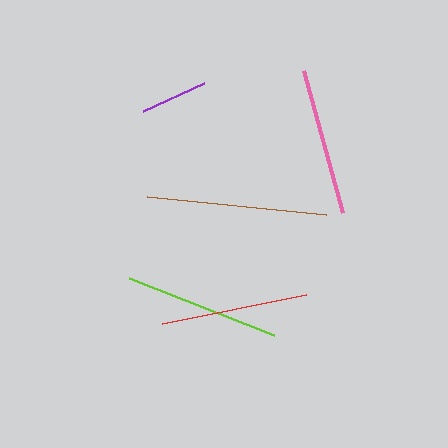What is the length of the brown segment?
The brown segment is approximately 180 pixels long.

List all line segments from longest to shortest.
From longest to shortest: brown, lime, red, pink, purple.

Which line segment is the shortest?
The purple line is the shortest at approximately 68 pixels.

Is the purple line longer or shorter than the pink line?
The pink line is longer than the purple line.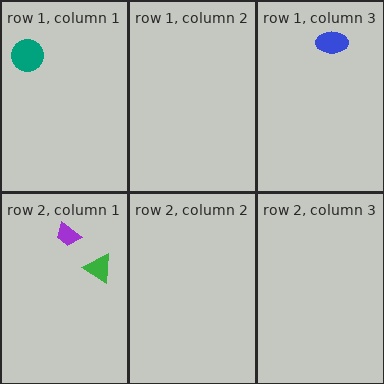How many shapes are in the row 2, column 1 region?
2.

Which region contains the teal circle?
The row 1, column 1 region.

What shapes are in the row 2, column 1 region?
The green triangle, the purple trapezoid.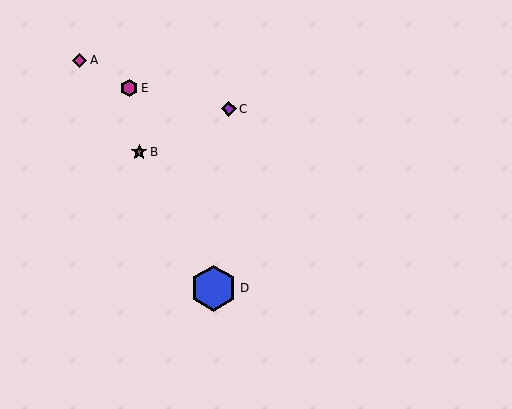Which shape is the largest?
The blue hexagon (labeled D) is the largest.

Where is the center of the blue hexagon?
The center of the blue hexagon is at (214, 288).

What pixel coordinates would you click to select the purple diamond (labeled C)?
Click at (229, 109) to select the purple diamond C.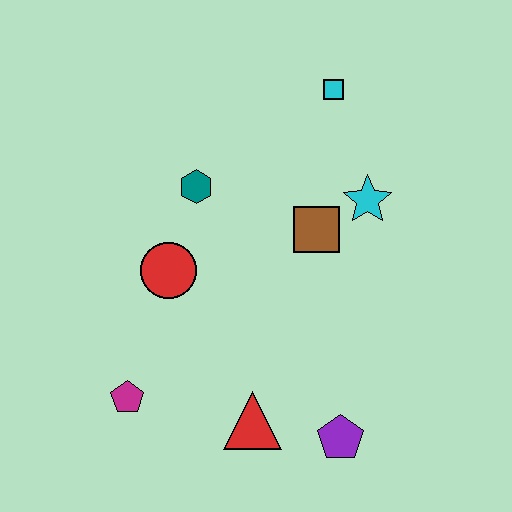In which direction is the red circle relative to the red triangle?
The red circle is above the red triangle.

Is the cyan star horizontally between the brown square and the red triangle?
No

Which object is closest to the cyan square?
The cyan star is closest to the cyan square.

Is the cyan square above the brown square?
Yes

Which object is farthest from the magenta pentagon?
The cyan square is farthest from the magenta pentagon.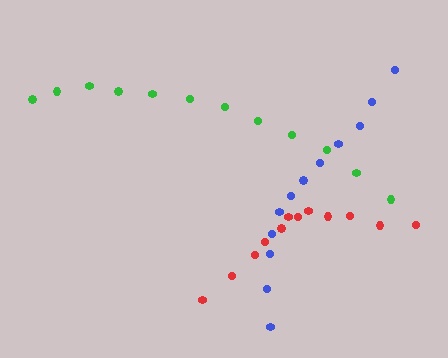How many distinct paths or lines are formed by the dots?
There are 3 distinct paths.